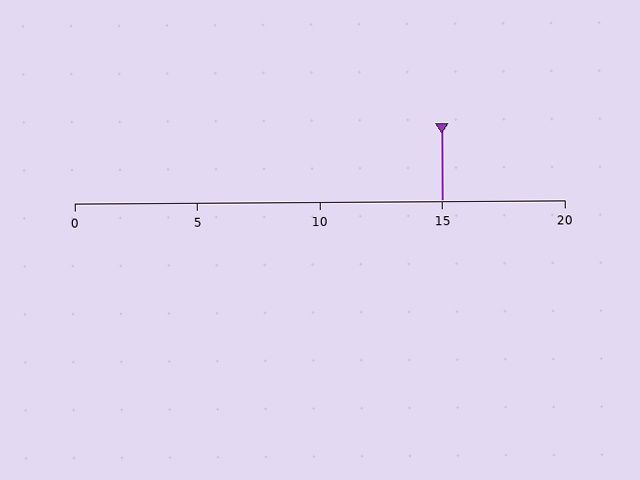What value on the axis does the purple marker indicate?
The marker indicates approximately 15.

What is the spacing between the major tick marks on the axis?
The major ticks are spaced 5 apart.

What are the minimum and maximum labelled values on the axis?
The axis runs from 0 to 20.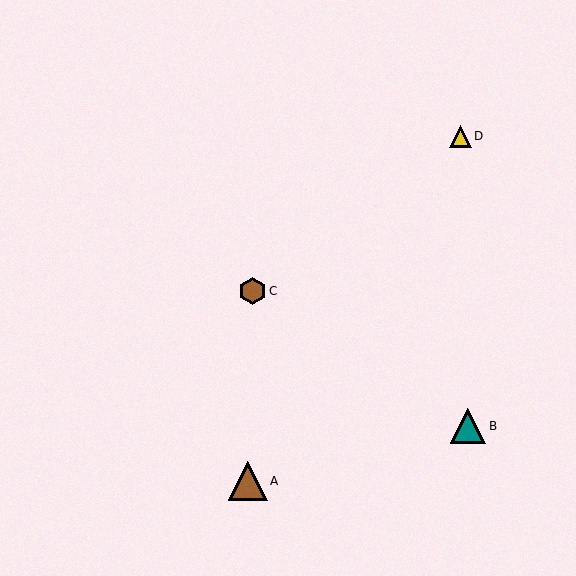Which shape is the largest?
The brown triangle (labeled A) is the largest.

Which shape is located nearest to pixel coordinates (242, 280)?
The brown hexagon (labeled C) at (253, 291) is nearest to that location.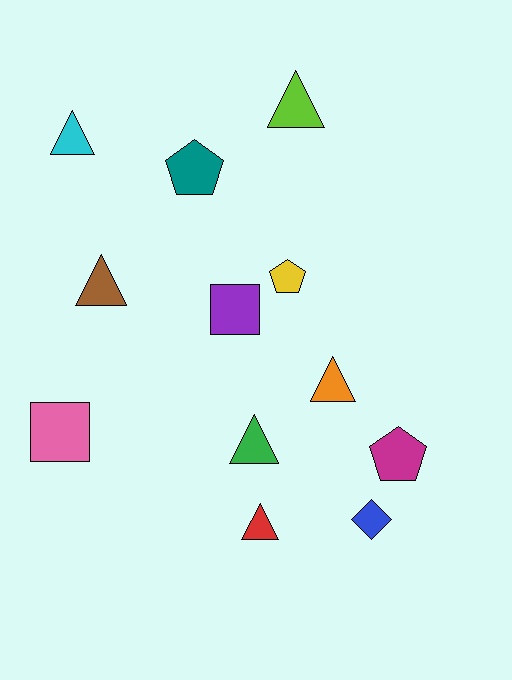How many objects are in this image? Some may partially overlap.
There are 12 objects.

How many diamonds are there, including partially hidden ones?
There is 1 diamond.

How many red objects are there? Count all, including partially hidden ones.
There is 1 red object.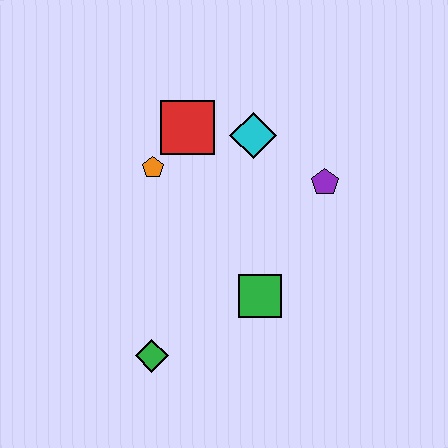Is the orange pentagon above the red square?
No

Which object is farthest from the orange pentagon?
The green diamond is farthest from the orange pentagon.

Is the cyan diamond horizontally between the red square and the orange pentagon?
No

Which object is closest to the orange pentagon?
The red square is closest to the orange pentagon.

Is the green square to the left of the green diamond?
No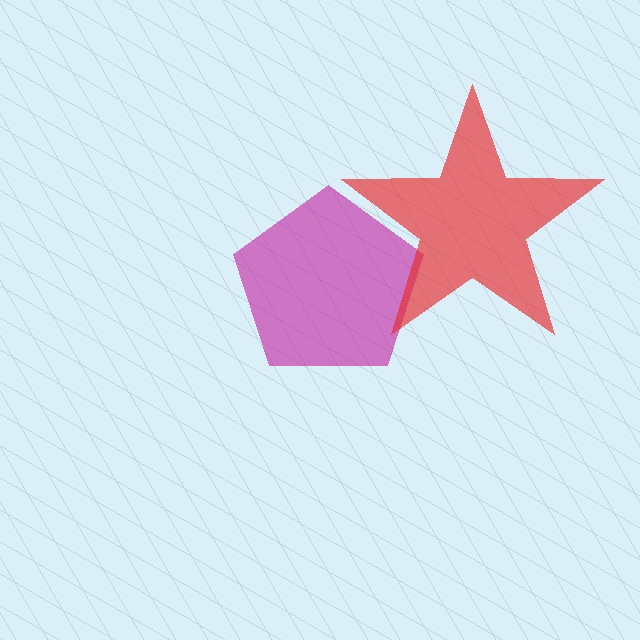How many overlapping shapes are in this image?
There are 2 overlapping shapes in the image.